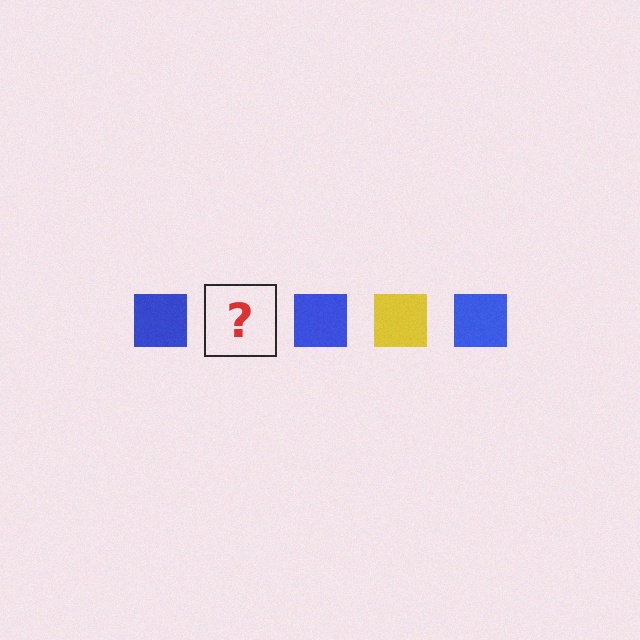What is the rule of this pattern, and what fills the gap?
The rule is that the pattern cycles through blue, yellow squares. The gap should be filled with a yellow square.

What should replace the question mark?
The question mark should be replaced with a yellow square.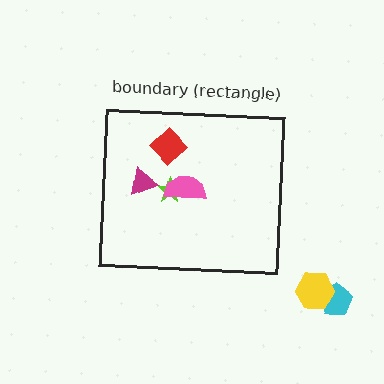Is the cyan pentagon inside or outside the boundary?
Outside.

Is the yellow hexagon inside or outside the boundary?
Outside.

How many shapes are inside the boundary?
4 inside, 2 outside.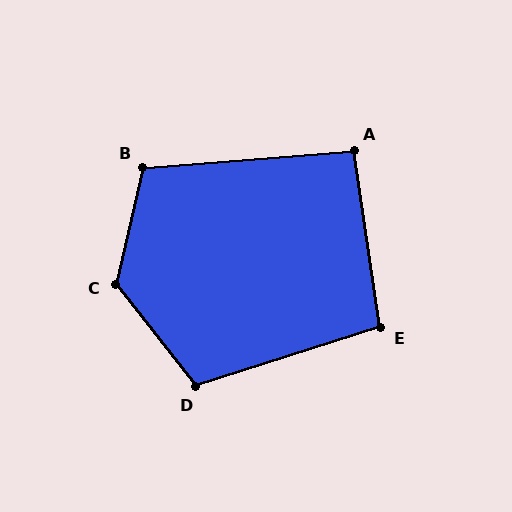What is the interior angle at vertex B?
Approximately 108 degrees (obtuse).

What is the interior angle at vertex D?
Approximately 111 degrees (obtuse).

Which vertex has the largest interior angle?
C, at approximately 129 degrees.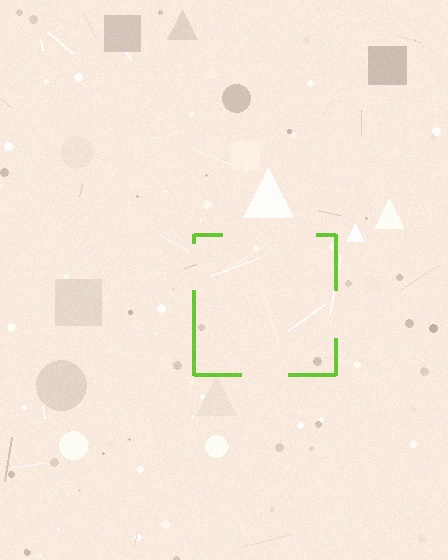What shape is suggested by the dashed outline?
The dashed outline suggests a square.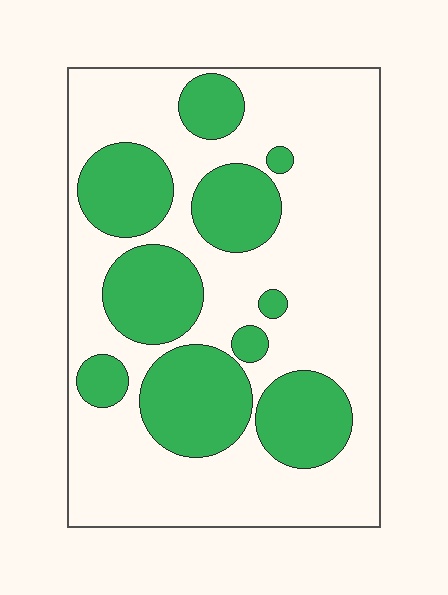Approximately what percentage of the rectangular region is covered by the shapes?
Approximately 35%.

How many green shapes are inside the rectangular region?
10.